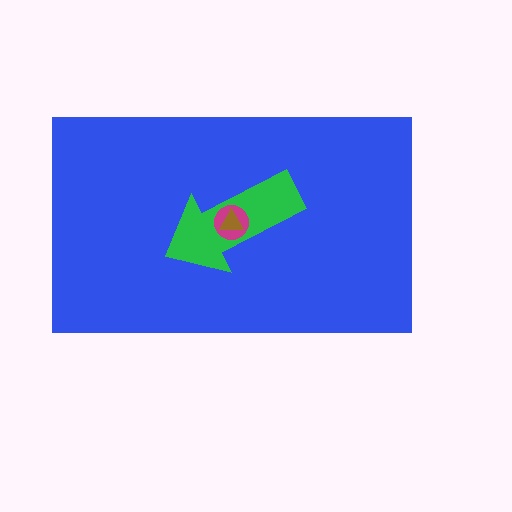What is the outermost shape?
The blue rectangle.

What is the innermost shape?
The brown triangle.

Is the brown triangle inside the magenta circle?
Yes.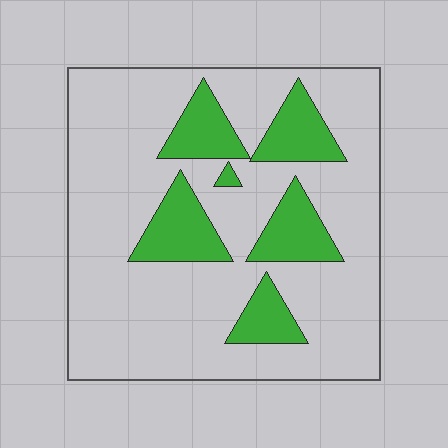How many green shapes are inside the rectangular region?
6.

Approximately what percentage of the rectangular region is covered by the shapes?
Approximately 20%.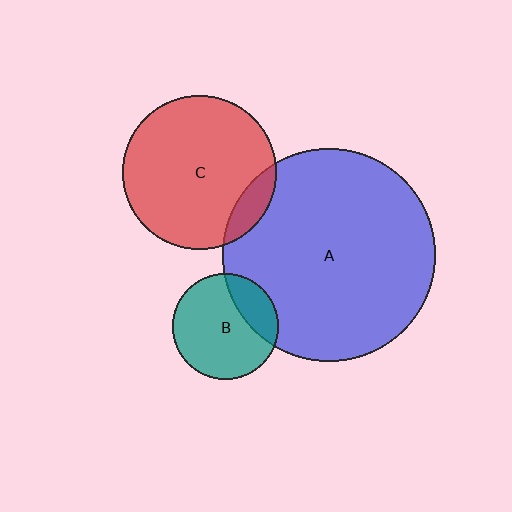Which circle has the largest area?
Circle A (blue).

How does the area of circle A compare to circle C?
Approximately 1.9 times.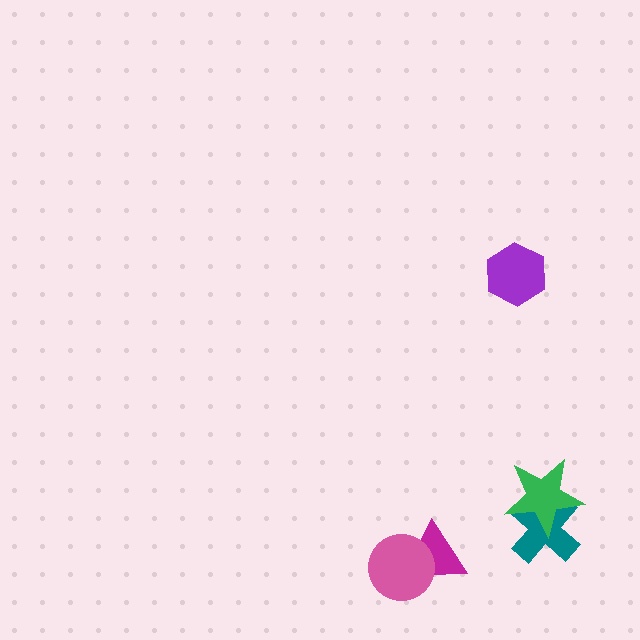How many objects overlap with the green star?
1 object overlaps with the green star.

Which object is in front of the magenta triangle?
The pink circle is in front of the magenta triangle.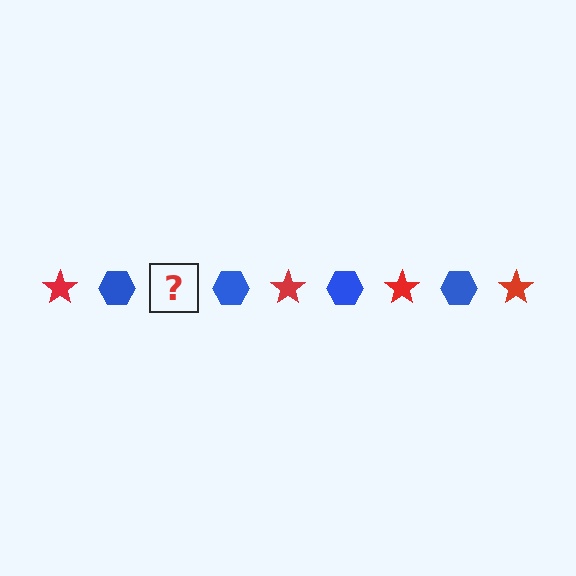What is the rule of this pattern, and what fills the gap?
The rule is that the pattern alternates between red star and blue hexagon. The gap should be filled with a red star.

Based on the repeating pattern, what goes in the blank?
The blank should be a red star.